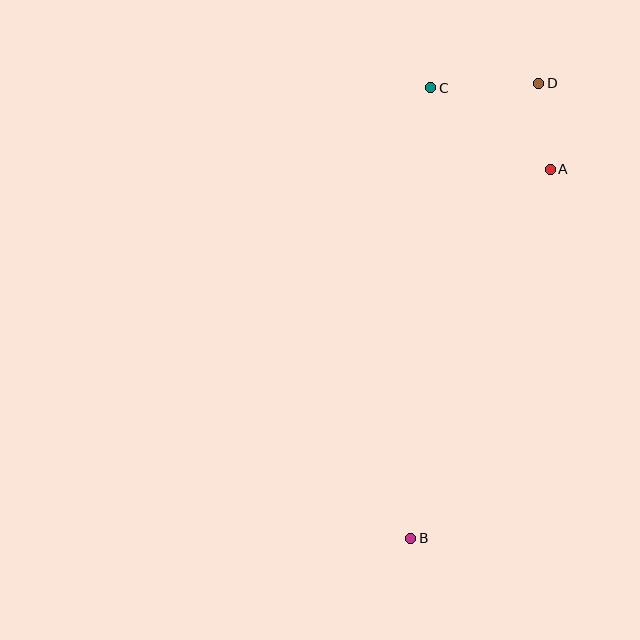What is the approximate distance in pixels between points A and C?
The distance between A and C is approximately 144 pixels.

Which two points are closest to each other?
Points A and D are closest to each other.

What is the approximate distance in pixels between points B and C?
The distance between B and C is approximately 451 pixels.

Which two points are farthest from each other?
Points B and D are farthest from each other.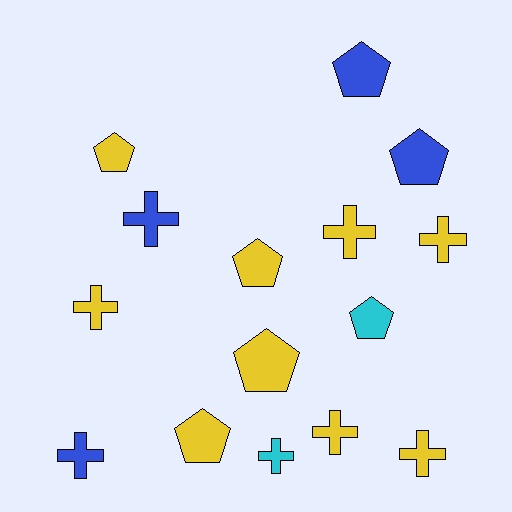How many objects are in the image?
There are 15 objects.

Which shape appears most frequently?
Cross, with 8 objects.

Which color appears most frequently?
Yellow, with 9 objects.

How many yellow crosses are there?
There are 5 yellow crosses.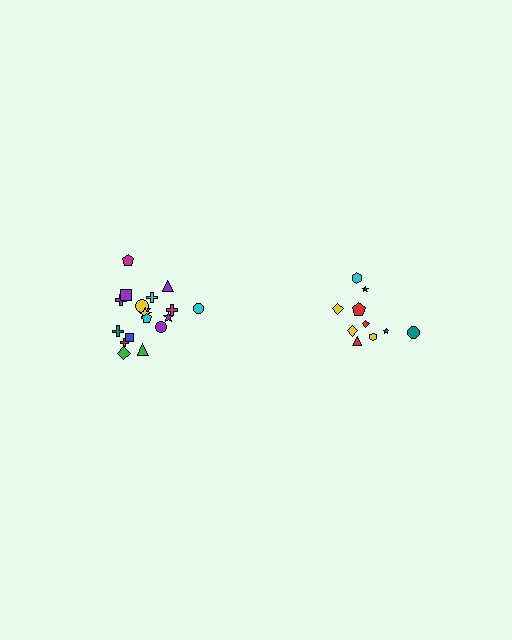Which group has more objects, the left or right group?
The left group.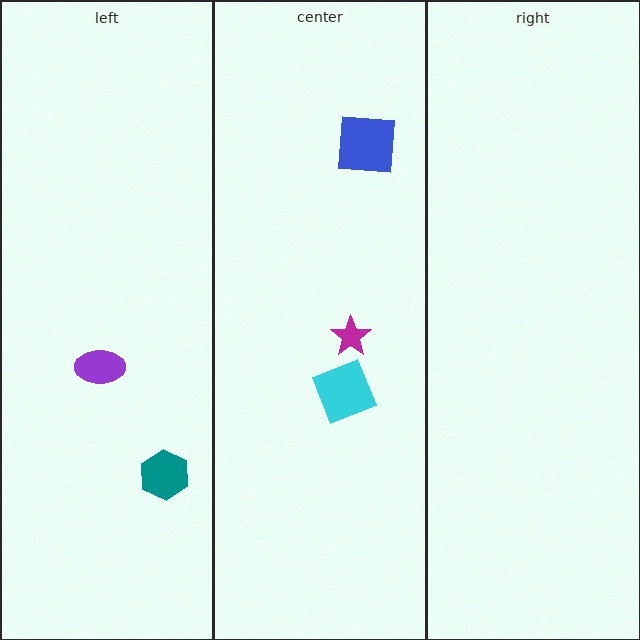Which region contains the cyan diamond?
The center region.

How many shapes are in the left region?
2.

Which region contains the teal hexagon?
The left region.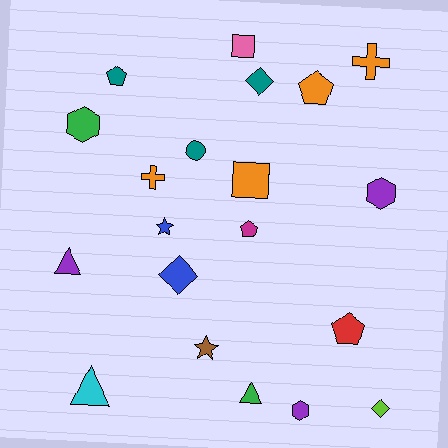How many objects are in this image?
There are 20 objects.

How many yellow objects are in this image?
There are no yellow objects.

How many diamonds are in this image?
There are 3 diamonds.